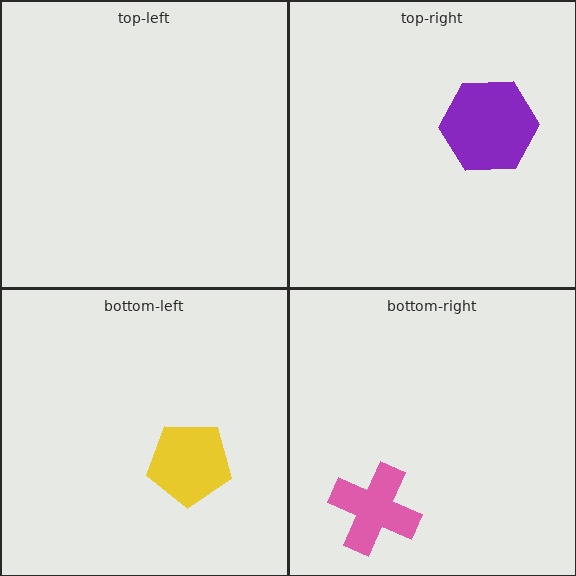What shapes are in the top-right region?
The purple hexagon.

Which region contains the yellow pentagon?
The bottom-left region.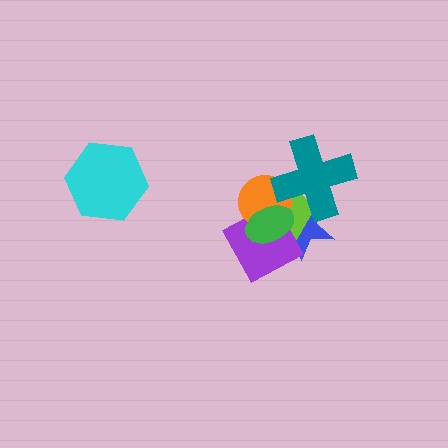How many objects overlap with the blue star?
5 objects overlap with the blue star.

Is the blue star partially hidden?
Yes, it is partially covered by another shape.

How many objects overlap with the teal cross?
3 objects overlap with the teal cross.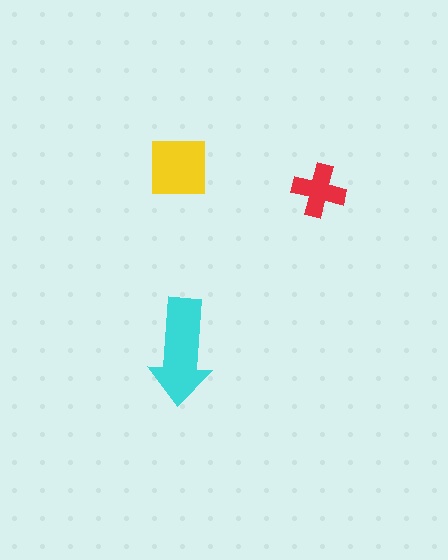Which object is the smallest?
The red cross.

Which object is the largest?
The cyan arrow.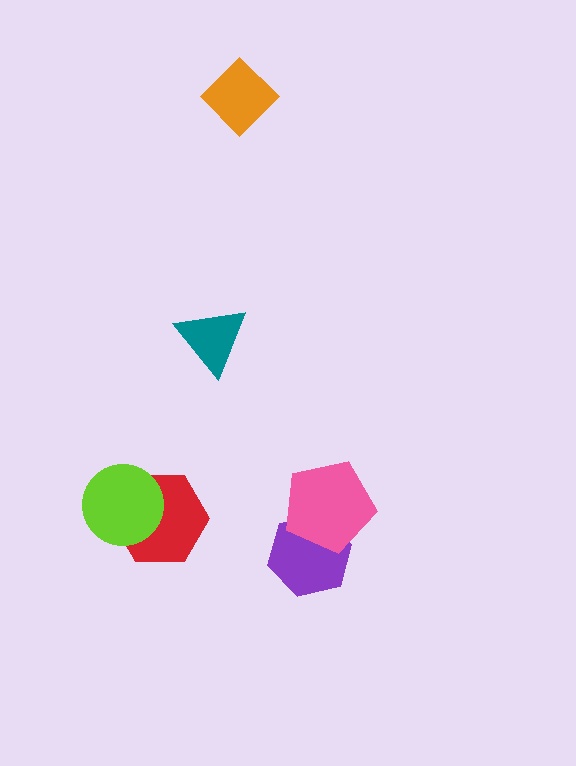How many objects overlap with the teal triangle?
0 objects overlap with the teal triangle.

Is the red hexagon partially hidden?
Yes, it is partially covered by another shape.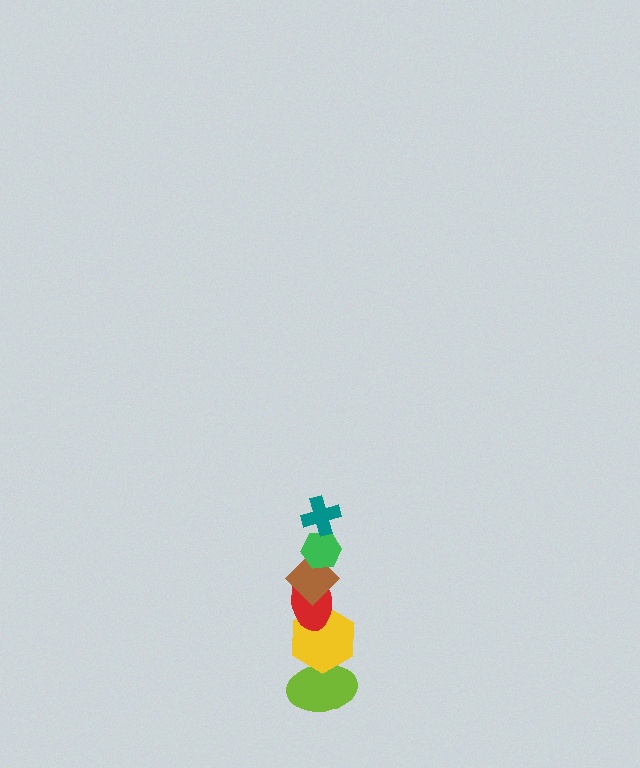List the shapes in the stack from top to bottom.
From top to bottom: the teal cross, the green hexagon, the brown diamond, the red ellipse, the yellow hexagon, the lime ellipse.